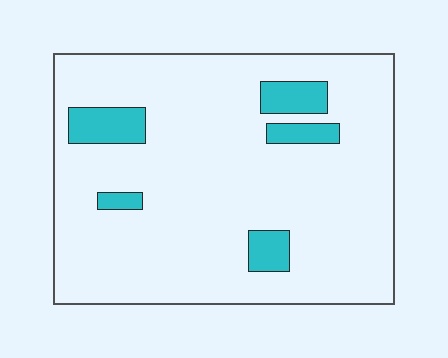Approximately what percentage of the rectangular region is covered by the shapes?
Approximately 10%.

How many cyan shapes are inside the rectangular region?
5.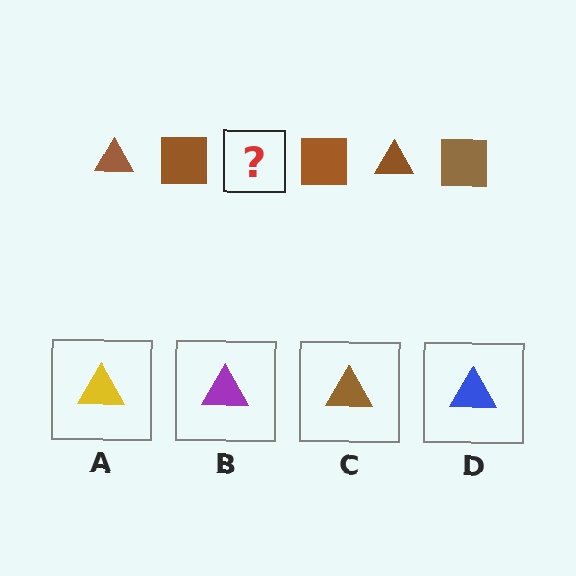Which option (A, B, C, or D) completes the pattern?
C.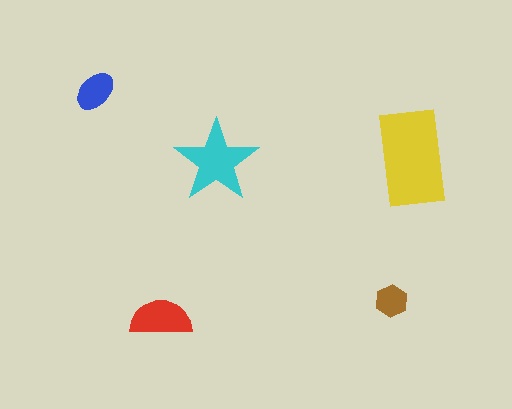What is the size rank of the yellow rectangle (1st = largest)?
1st.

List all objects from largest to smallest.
The yellow rectangle, the cyan star, the red semicircle, the blue ellipse, the brown hexagon.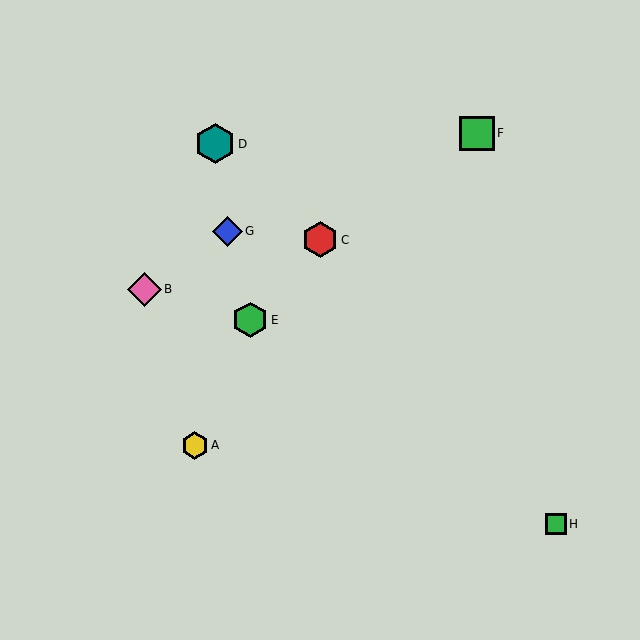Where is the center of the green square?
The center of the green square is at (477, 133).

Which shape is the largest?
The teal hexagon (labeled D) is the largest.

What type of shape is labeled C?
Shape C is a red hexagon.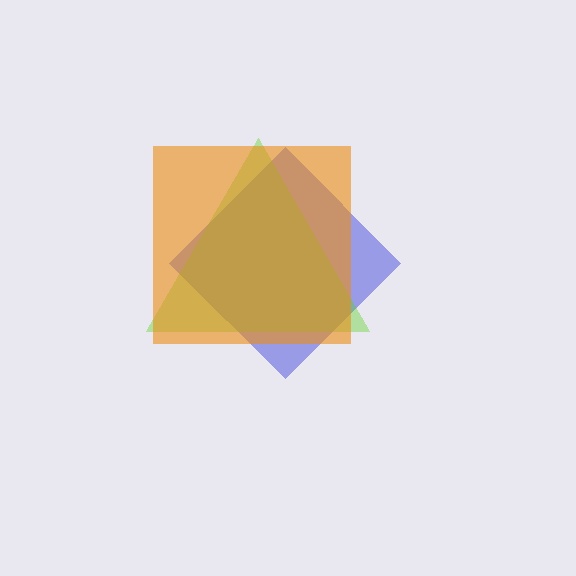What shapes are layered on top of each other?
The layered shapes are: a blue diamond, a lime triangle, an orange square.